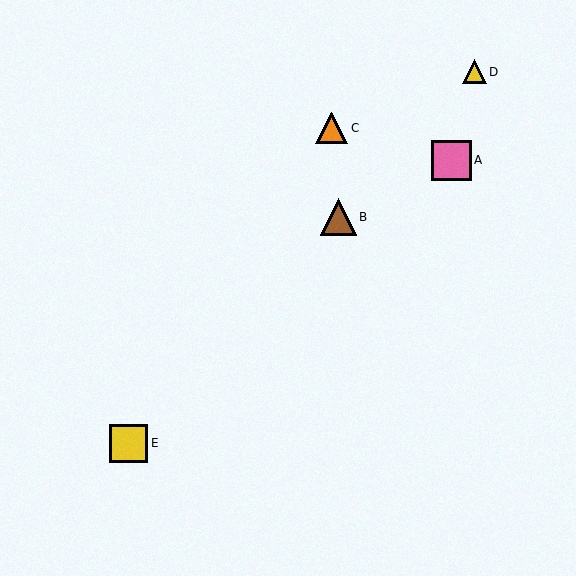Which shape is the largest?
The pink square (labeled A) is the largest.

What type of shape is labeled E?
Shape E is a yellow square.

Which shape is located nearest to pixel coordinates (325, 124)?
The orange triangle (labeled C) at (332, 128) is nearest to that location.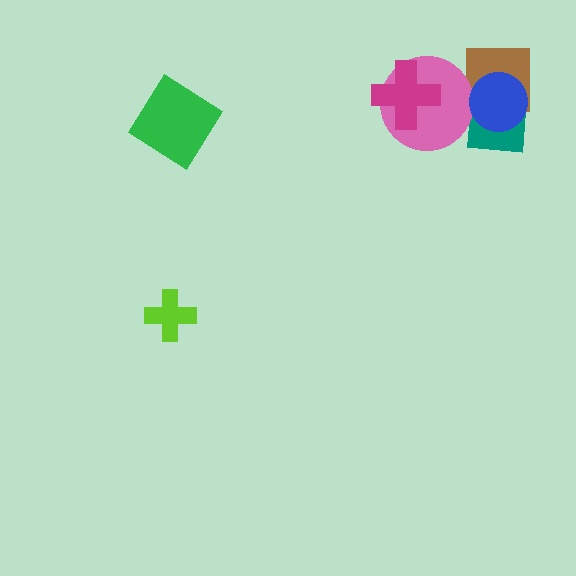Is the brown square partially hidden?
Yes, it is partially covered by another shape.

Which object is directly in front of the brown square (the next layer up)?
The teal square is directly in front of the brown square.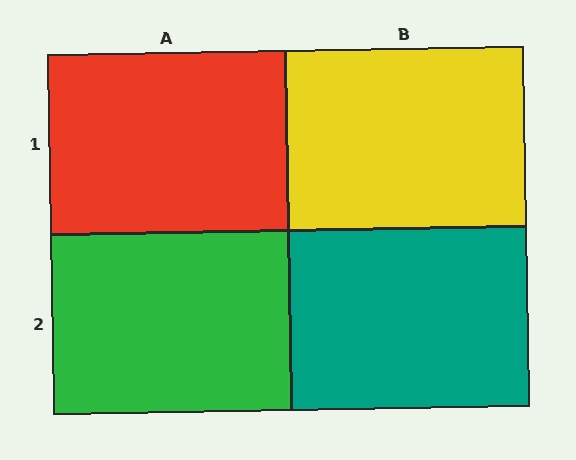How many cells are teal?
1 cell is teal.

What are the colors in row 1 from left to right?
Red, yellow.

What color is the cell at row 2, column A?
Green.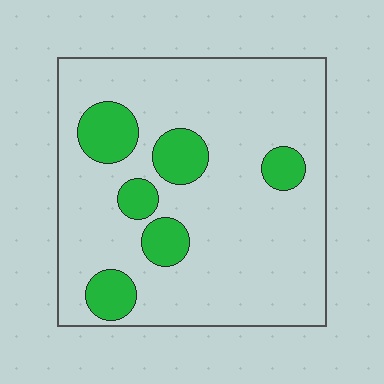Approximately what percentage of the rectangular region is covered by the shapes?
Approximately 15%.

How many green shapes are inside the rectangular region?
6.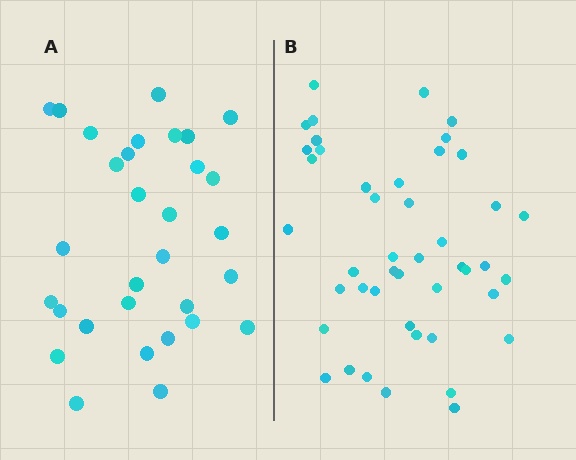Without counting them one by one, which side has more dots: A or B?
Region B (the right region) has more dots.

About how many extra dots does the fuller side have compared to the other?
Region B has approximately 15 more dots than region A.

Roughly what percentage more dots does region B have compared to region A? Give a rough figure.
About 45% more.